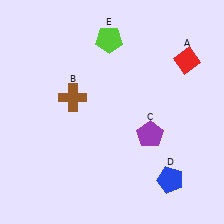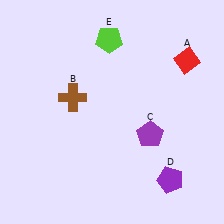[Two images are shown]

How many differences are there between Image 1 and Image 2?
There is 1 difference between the two images.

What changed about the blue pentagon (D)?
In Image 1, D is blue. In Image 2, it changed to purple.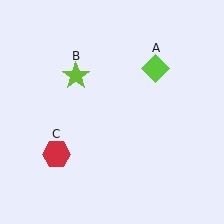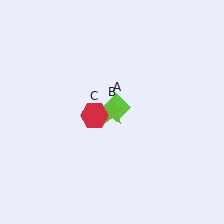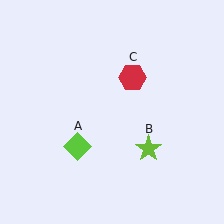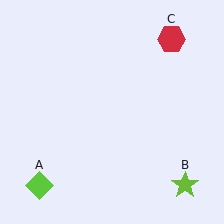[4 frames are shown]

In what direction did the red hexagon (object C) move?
The red hexagon (object C) moved up and to the right.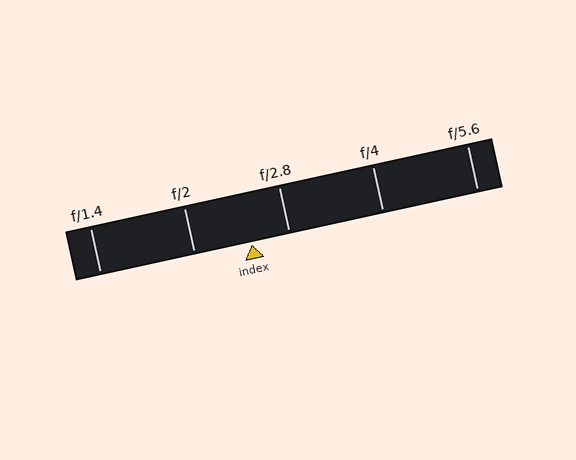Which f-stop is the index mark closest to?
The index mark is closest to f/2.8.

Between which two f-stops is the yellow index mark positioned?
The index mark is between f/2 and f/2.8.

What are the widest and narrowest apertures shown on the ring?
The widest aperture shown is f/1.4 and the narrowest is f/5.6.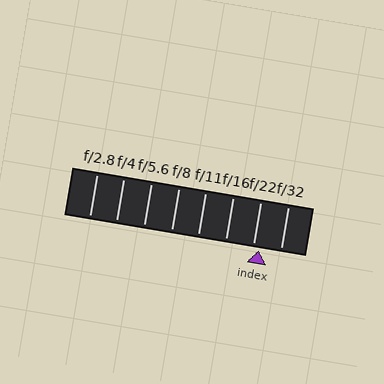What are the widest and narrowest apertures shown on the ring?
The widest aperture shown is f/2.8 and the narrowest is f/32.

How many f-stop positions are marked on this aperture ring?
There are 8 f-stop positions marked.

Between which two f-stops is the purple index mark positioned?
The index mark is between f/22 and f/32.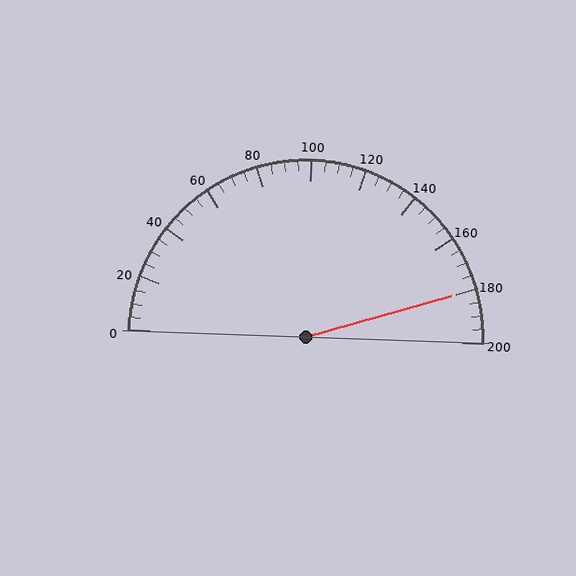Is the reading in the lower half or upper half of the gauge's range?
The reading is in the upper half of the range (0 to 200).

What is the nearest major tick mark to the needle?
The nearest major tick mark is 180.